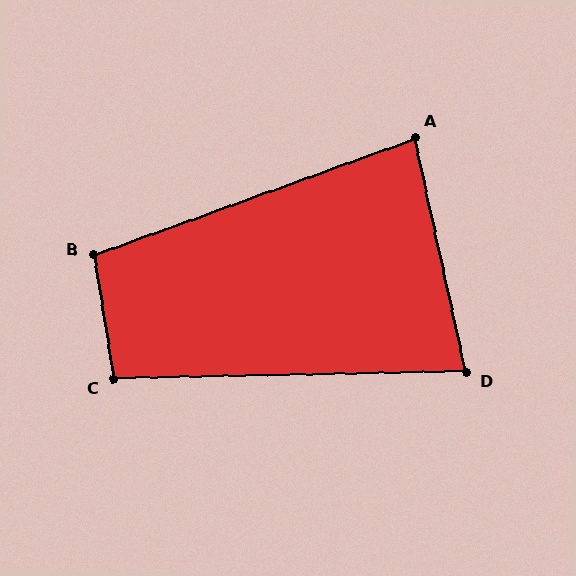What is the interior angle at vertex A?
Approximately 82 degrees (acute).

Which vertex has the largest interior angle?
B, at approximately 101 degrees.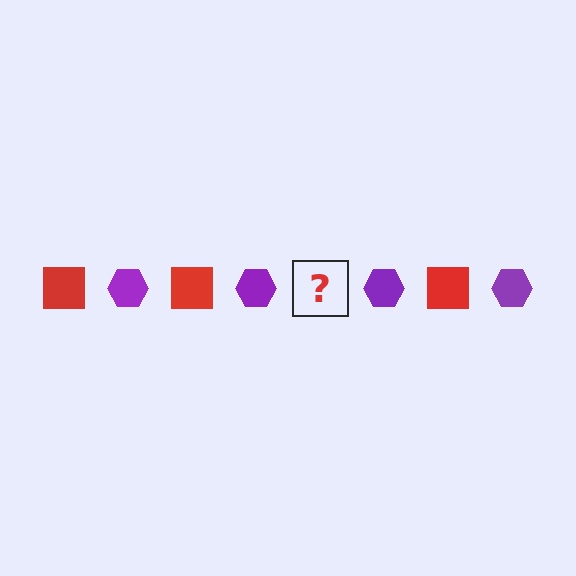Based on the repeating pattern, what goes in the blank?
The blank should be a red square.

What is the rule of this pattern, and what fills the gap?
The rule is that the pattern alternates between red square and purple hexagon. The gap should be filled with a red square.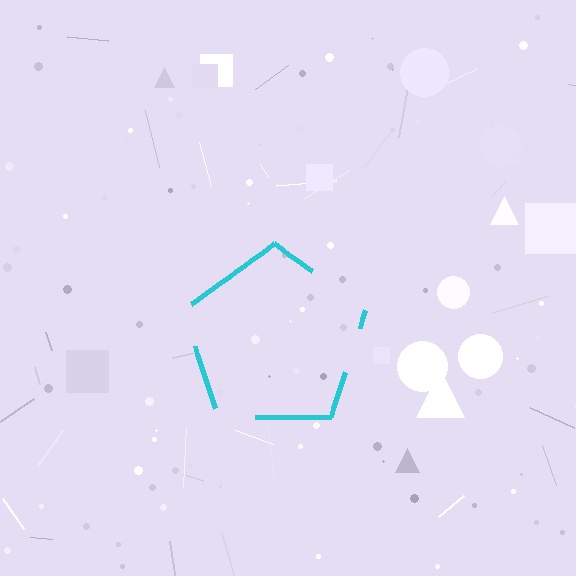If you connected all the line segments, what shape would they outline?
They would outline a pentagon.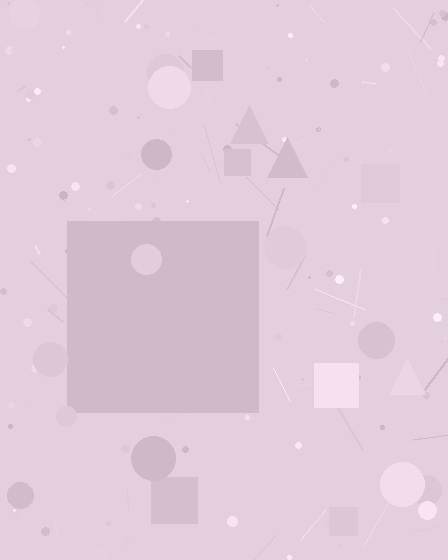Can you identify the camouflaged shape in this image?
The camouflaged shape is a square.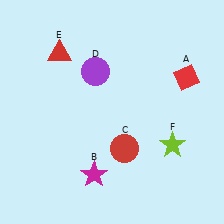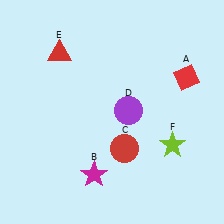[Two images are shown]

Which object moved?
The purple circle (D) moved down.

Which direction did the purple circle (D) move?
The purple circle (D) moved down.